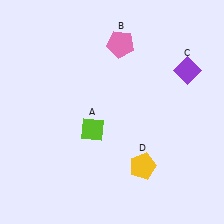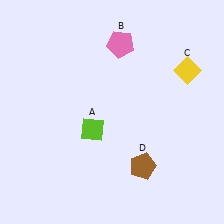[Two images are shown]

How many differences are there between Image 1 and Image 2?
There are 2 differences between the two images.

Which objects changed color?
C changed from purple to yellow. D changed from yellow to brown.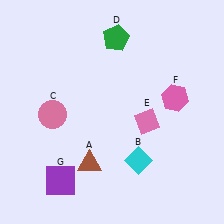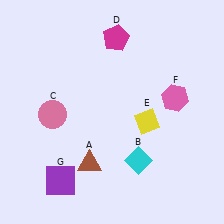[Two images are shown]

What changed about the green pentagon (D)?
In Image 1, D is green. In Image 2, it changed to magenta.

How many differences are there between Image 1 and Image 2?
There are 2 differences between the two images.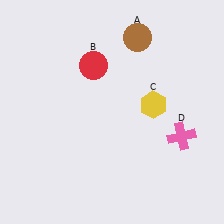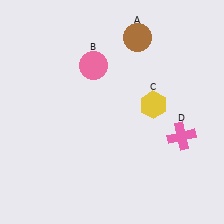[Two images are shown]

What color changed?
The circle (B) changed from red in Image 1 to pink in Image 2.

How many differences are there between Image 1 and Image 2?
There is 1 difference between the two images.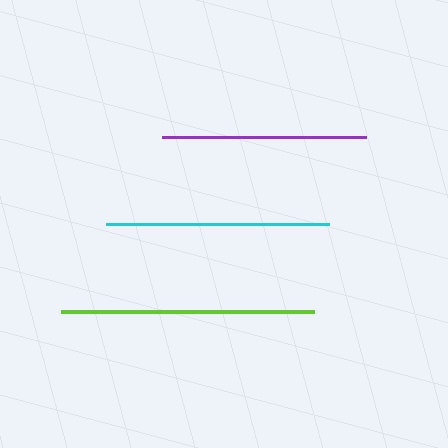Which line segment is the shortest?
The purple line is the shortest at approximately 204 pixels.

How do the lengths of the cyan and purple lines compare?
The cyan and purple lines are approximately the same length.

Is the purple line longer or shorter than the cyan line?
The cyan line is longer than the purple line.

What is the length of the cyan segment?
The cyan segment is approximately 223 pixels long.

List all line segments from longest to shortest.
From longest to shortest: lime, cyan, purple.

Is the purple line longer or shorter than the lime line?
The lime line is longer than the purple line.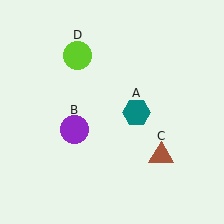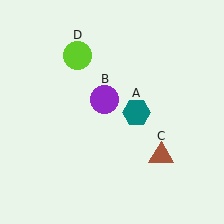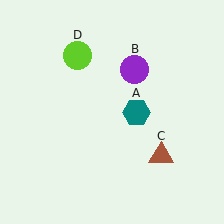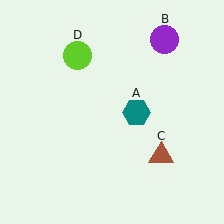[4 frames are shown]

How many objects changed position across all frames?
1 object changed position: purple circle (object B).